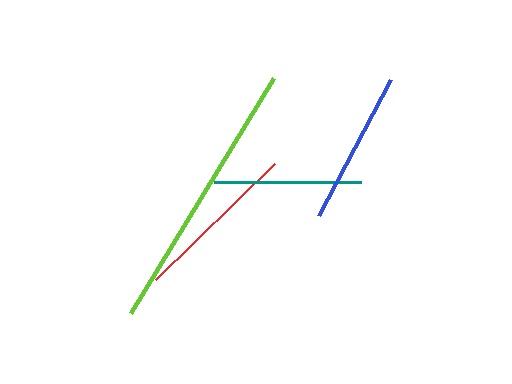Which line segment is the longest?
The lime line is the longest at approximately 275 pixels.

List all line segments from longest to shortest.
From longest to shortest: lime, red, blue, teal.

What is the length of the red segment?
The red segment is approximately 167 pixels long.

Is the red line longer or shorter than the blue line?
The red line is longer than the blue line.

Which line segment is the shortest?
The teal line is the shortest at approximately 147 pixels.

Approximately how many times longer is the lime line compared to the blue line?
The lime line is approximately 1.8 times the length of the blue line.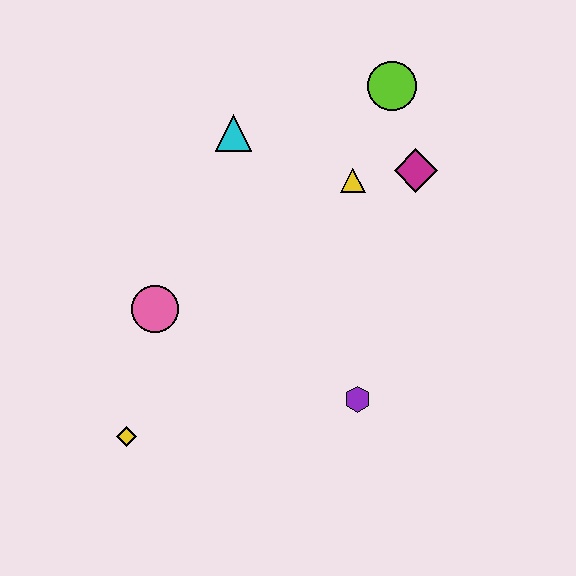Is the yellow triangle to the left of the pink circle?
No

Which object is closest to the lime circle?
The magenta diamond is closest to the lime circle.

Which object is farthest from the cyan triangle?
The yellow diamond is farthest from the cyan triangle.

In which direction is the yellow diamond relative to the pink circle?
The yellow diamond is below the pink circle.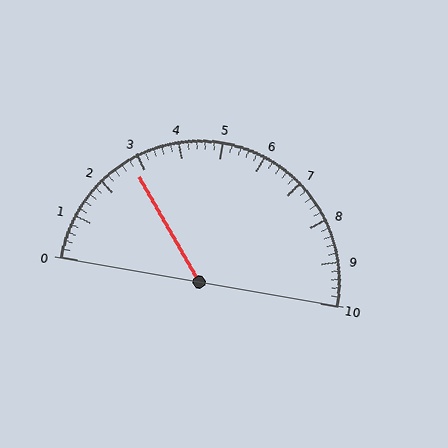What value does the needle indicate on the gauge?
The needle indicates approximately 2.8.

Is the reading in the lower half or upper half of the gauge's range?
The reading is in the lower half of the range (0 to 10).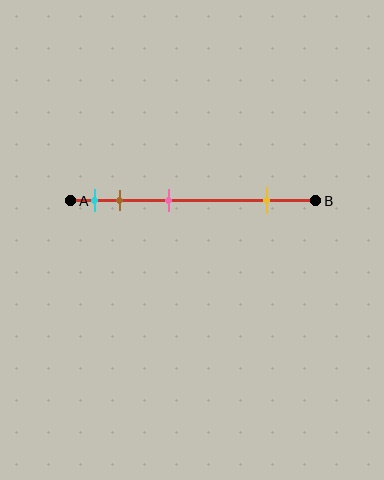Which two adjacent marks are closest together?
The cyan and brown marks are the closest adjacent pair.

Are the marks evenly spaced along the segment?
No, the marks are not evenly spaced.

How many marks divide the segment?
There are 4 marks dividing the segment.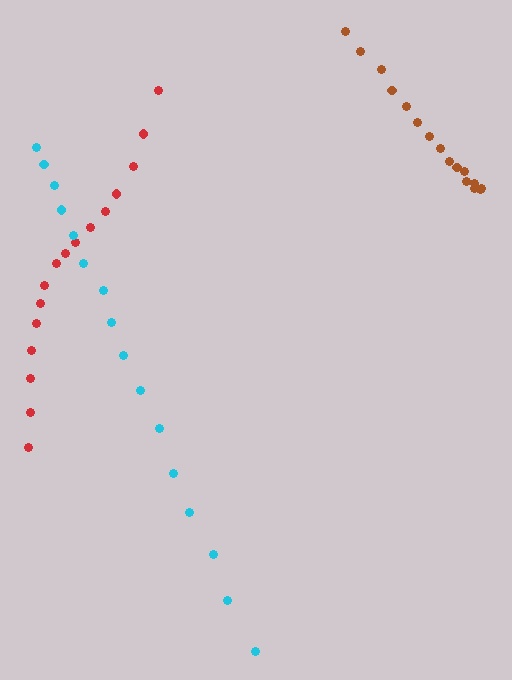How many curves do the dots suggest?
There are 3 distinct paths.